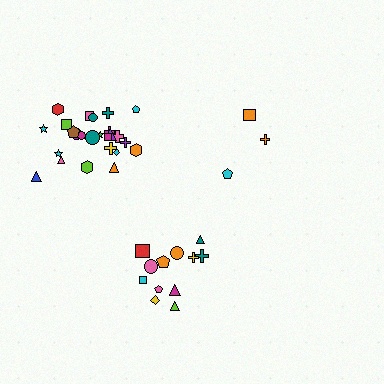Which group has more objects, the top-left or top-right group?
The top-left group.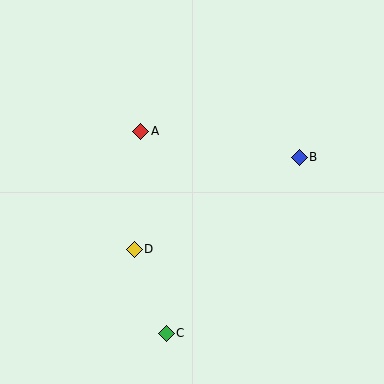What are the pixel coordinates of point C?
Point C is at (166, 333).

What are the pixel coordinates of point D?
Point D is at (134, 249).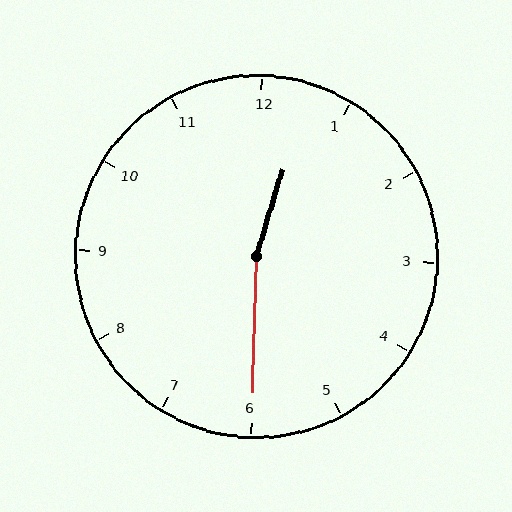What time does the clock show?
12:30.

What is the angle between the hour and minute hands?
Approximately 165 degrees.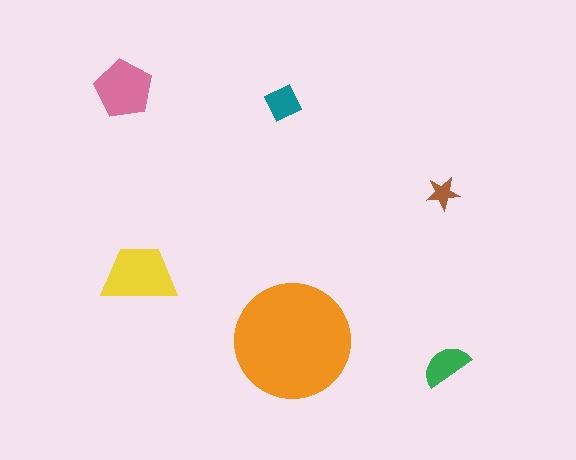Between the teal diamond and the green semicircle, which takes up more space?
The green semicircle.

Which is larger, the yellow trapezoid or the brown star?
The yellow trapezoid.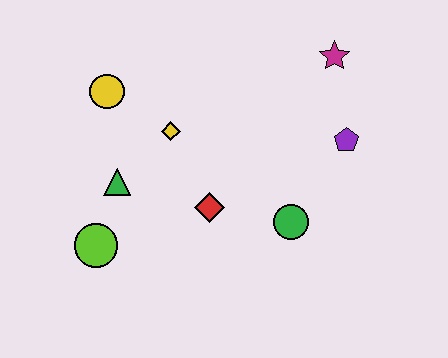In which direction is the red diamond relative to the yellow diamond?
The red diamond is below the yellow diamond.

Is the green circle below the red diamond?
Yes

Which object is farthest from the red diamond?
The magenta star is farthest from the red diamond.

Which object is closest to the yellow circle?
The yellow diamond is closest to the yellow circle.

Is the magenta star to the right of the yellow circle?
Yes